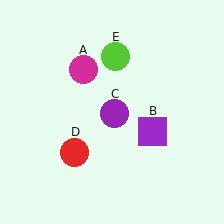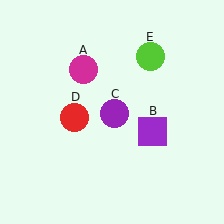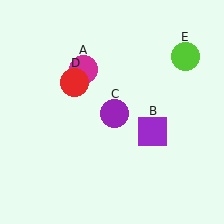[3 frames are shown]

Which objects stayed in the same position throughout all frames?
Magenta circle (object A) and purple square (object B) and purple circle (object C) remained stationary.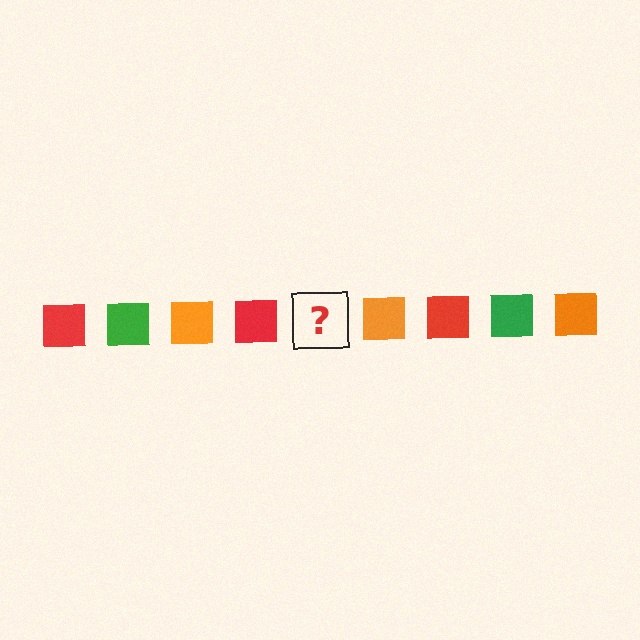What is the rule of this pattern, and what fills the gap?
The rule is that the pattern cycles through red, green, orange squares. The gap should be filled with a green square.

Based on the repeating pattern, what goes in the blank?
The blank should be a green square.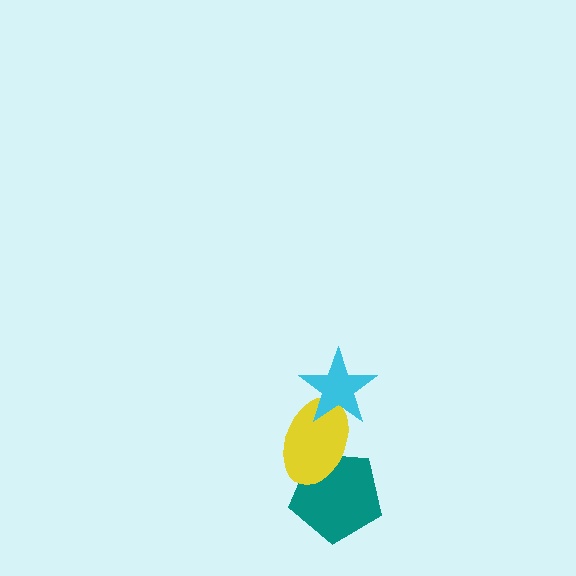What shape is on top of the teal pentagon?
The yellow ellipse is on top of the teal pentagon.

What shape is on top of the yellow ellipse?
The cyan star is on top of the yellow ellipse.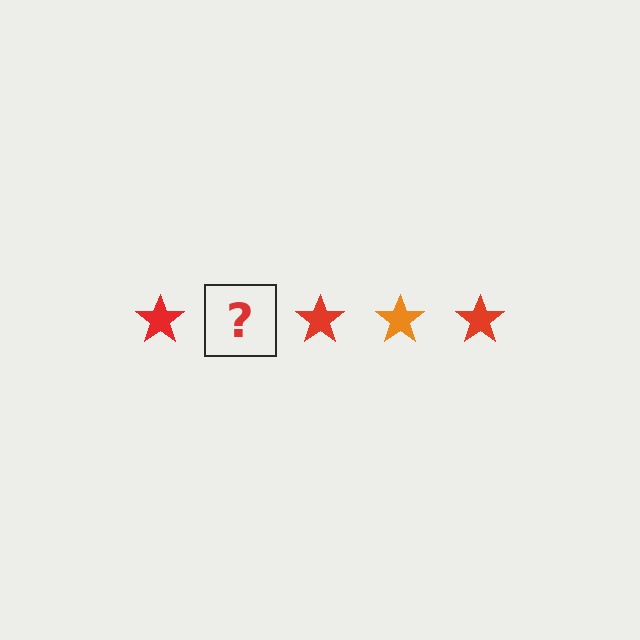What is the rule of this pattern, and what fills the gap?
The rule is that the pattern cycles through red, orange stars. The gap should be filled with an orange star.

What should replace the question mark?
The question mark should be replaced with an orange star.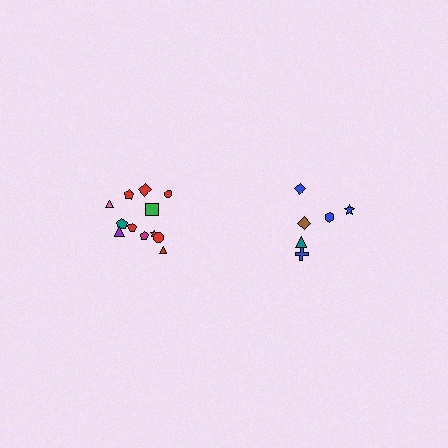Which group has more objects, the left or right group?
The left group.